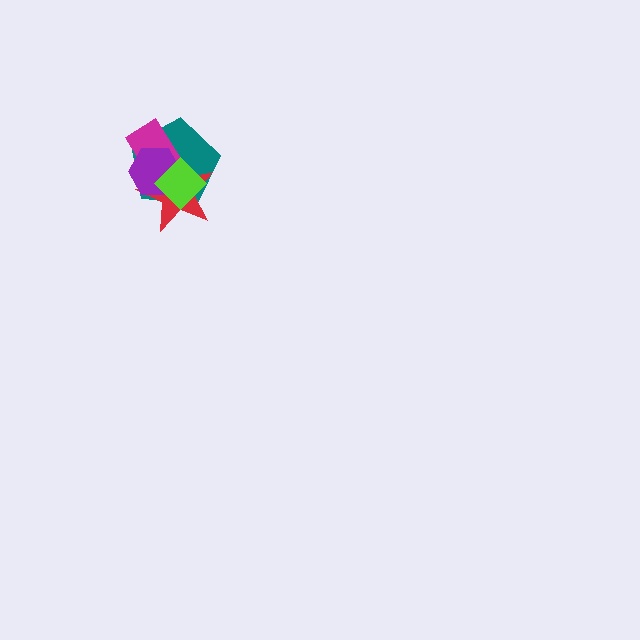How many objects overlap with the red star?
4 objects overlap with the red star.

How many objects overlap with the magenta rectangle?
4 objects overlap with the magenta rectangle.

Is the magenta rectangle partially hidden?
Yes, it is partially covered by another shape.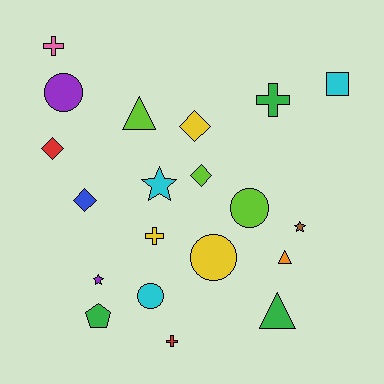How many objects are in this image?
There are 20 objects.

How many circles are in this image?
There are 4 circles.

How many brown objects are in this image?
There is 1 brown object.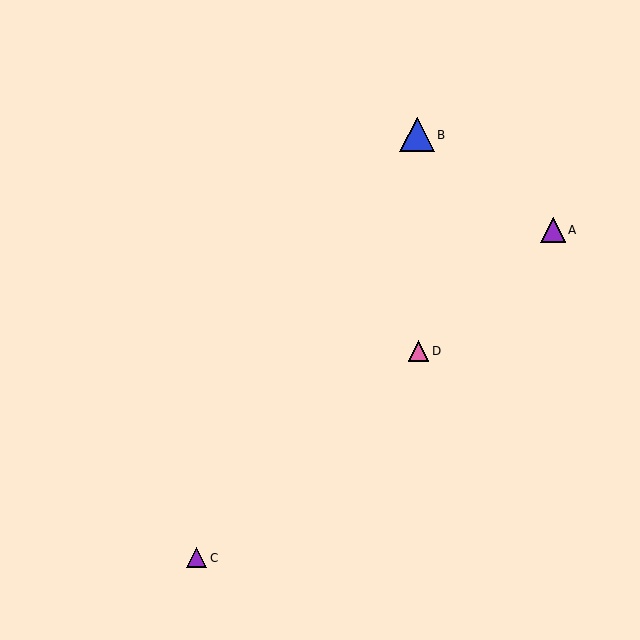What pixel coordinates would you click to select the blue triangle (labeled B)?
Click at (417, 135) to select the blue triangle B.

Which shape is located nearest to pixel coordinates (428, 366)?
The pink triangle (labeled D) at (419, 351) is nearest to that location.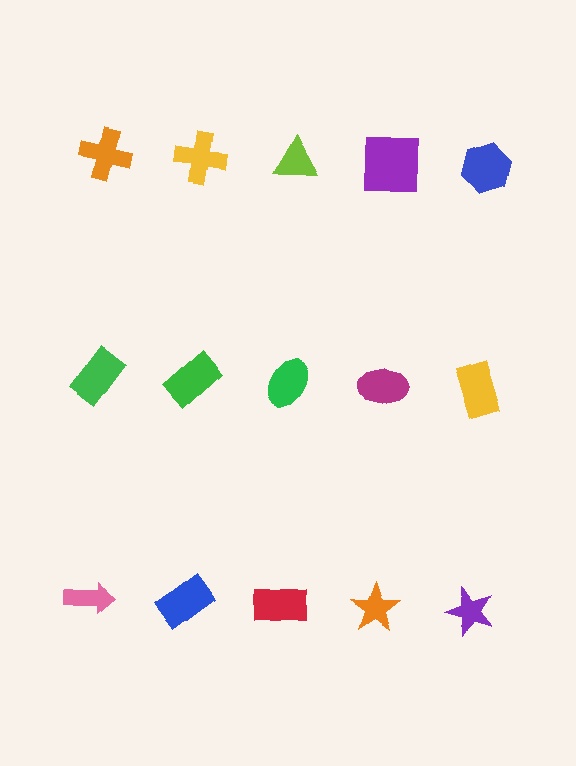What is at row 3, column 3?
A red rectangle.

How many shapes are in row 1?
5 shapes.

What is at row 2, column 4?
A magenta ellipse.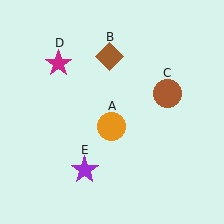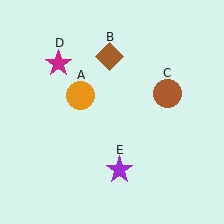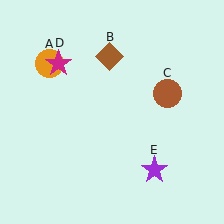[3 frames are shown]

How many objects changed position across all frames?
2 objects changed position: orange circle (object A), purple star (object E).